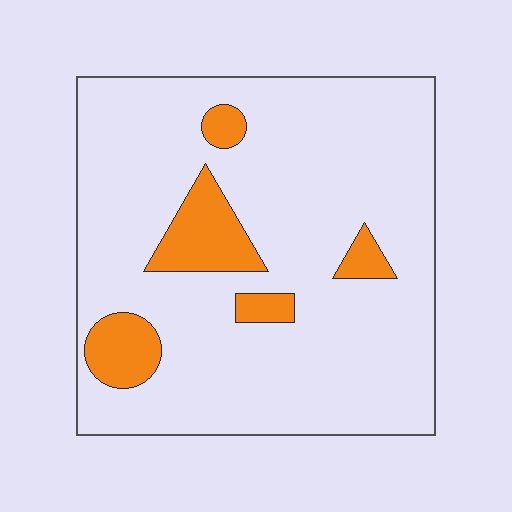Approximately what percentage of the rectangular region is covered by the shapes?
Approximately 15%.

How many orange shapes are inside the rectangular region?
5.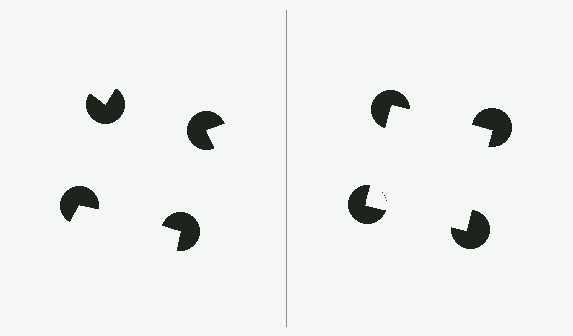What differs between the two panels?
The pac-man discs are positioned identically on both sides; only the wedge orientations differ. On the right they align to a square; on the left they are misaligned.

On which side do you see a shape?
An illusory square appears on the right side. On the left side the wedge cuts are rotated, so no coherent shape forms.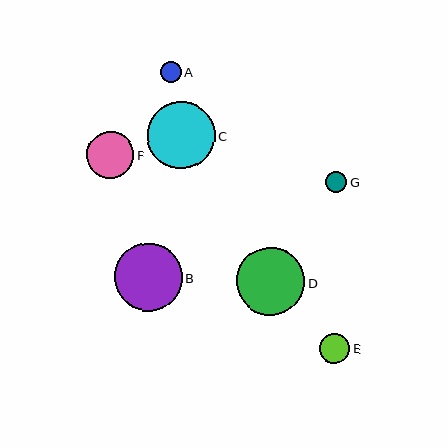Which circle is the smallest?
Circle A is the smallest with a size of approximately 21 pixels.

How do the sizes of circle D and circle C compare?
Circle D and circle C are approximately the same size.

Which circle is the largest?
Circle B is the largest with a size of approximately 68 pixels.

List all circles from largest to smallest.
From largest to smallest: B, D, C, F, E, G, A.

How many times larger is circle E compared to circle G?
Circle E is approximately 1.4 times the size of circle G.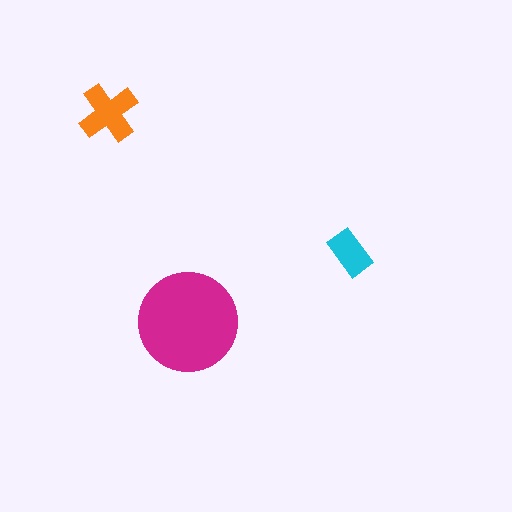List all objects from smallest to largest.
The cyan rectangle, the orange cross, the magenta circle.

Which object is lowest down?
The magenta circle is bottommost.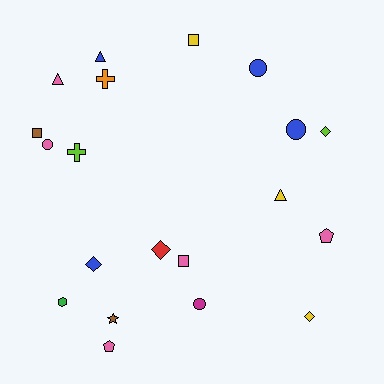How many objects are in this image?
There are 20 objects.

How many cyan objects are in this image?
There are no cyan objects.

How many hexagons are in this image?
There is 1 hexagon.